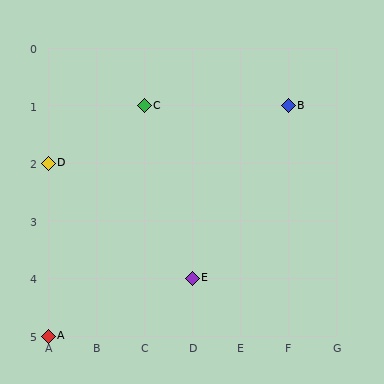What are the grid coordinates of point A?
Point A is at grid coordinates (A, 5).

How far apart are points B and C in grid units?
Points B and C are 3 columns apart.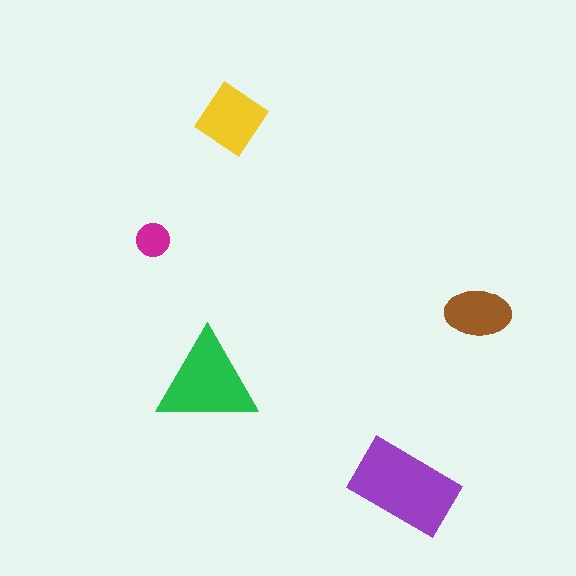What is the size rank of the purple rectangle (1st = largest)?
1st.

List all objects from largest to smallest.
The purple rectangle, the green triangle, the yellow diamond, the brown ellipse, the magenta circle.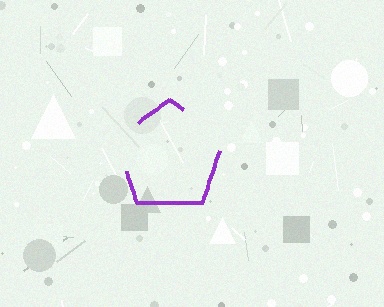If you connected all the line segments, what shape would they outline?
They would outline a pentagon.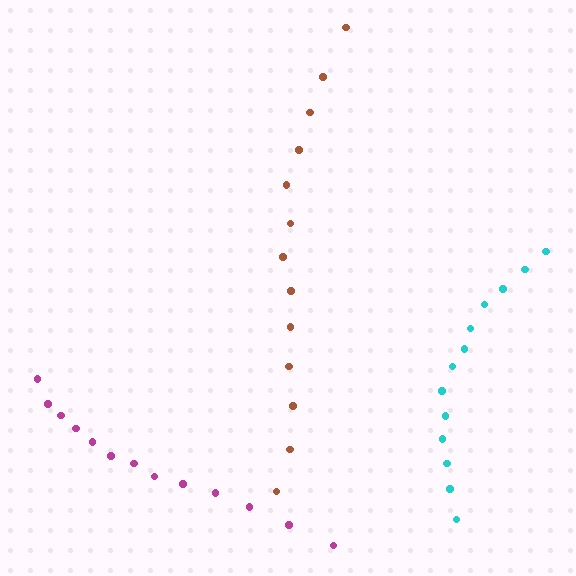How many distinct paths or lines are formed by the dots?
There are 3 distinct paths.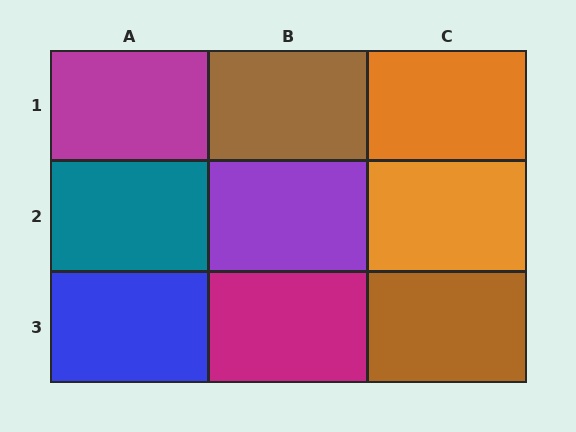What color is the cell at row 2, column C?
Orange.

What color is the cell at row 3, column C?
Brown.